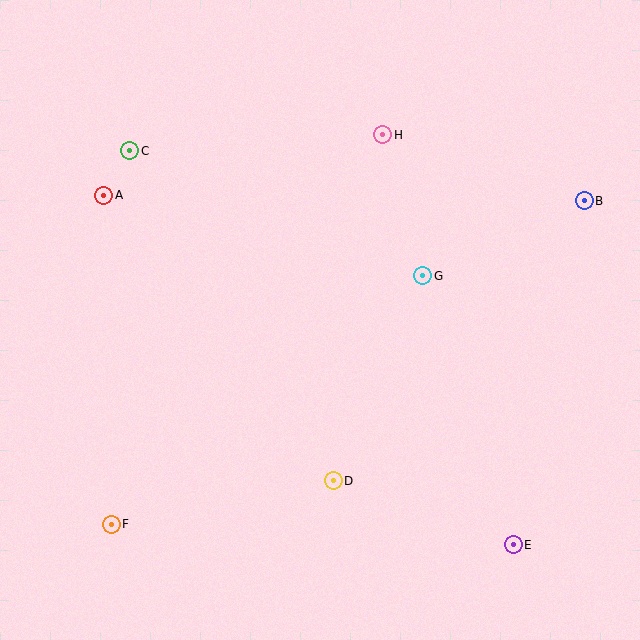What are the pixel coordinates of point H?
Point H is at (383, 135).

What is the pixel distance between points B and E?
The distance between B and E is 351 pixels.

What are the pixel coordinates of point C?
Point C is at (130, 151).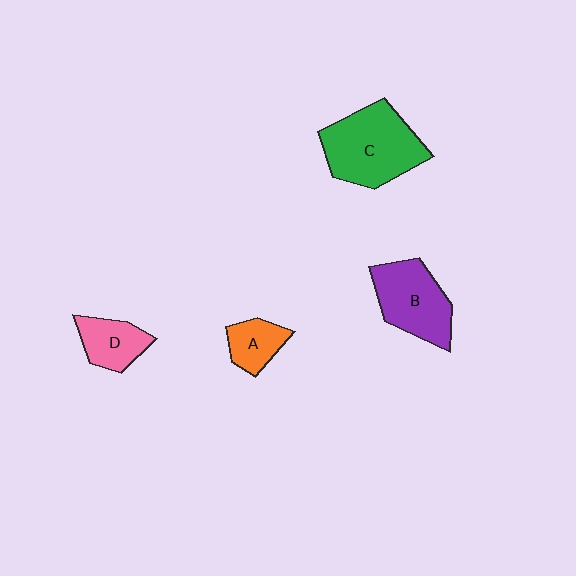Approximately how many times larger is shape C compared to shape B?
Approximately 1.3 times.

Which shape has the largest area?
Shape C (green).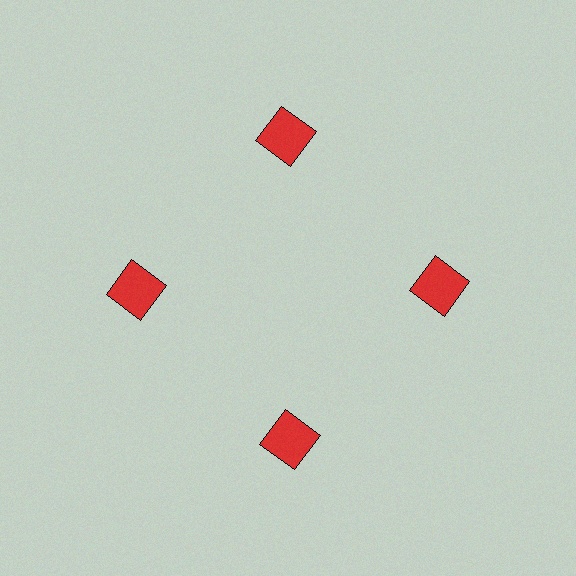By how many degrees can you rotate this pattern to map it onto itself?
The pattern maps onto itself every 90 degrees of rotation.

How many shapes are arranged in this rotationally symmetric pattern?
There are 4 shapes, arranged in 4 groups of 1.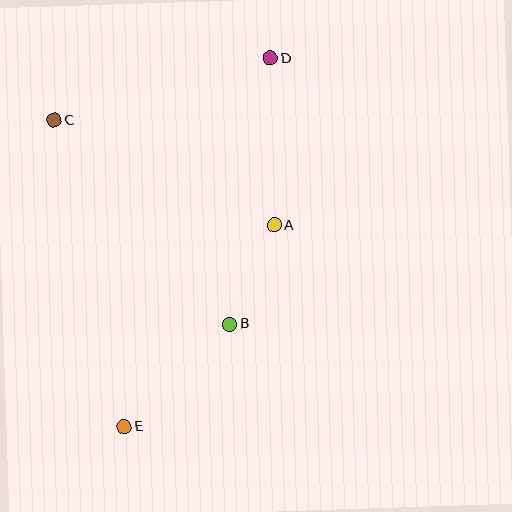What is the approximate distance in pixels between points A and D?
The distance between A and D is approximately 167 pixels.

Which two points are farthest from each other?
Points D and E are farthest from each other.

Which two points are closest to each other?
Points A and B are closest to each other.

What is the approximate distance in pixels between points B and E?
The distance between B and E is approximately 147 pixels.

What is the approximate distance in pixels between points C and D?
The distance between C and D is approximately 225 pixels.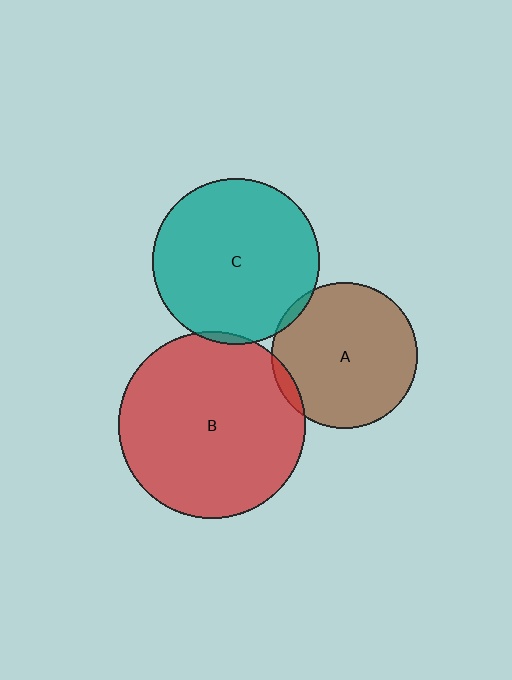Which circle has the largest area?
Circle B (red).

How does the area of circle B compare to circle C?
Approximately 1.3 times.